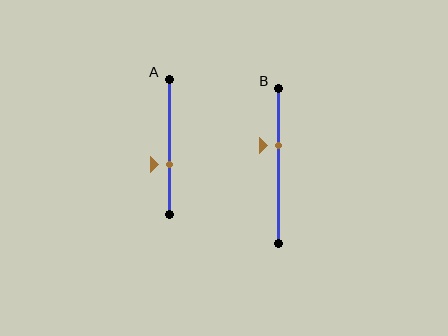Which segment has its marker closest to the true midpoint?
Segment A has its marker closest to the true midpoint.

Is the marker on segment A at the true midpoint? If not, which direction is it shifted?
No, the marker on segment A is shifted downward by about 13% of the segment length.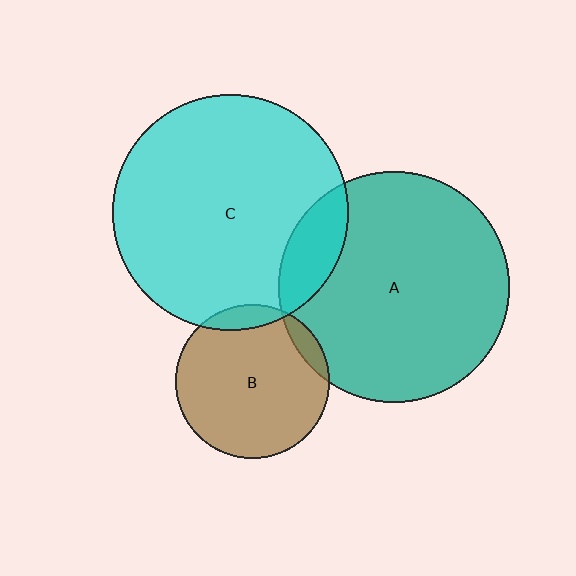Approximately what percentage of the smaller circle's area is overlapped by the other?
Approximately 15%.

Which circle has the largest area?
Circle C (cyan).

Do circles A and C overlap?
Yes.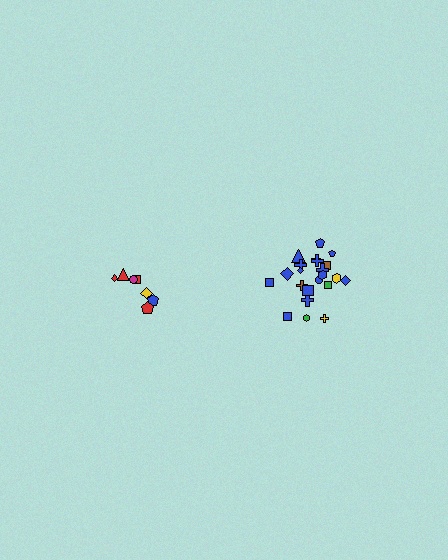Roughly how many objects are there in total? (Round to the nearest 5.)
Roughly 30 objects in total.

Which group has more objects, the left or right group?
The right group.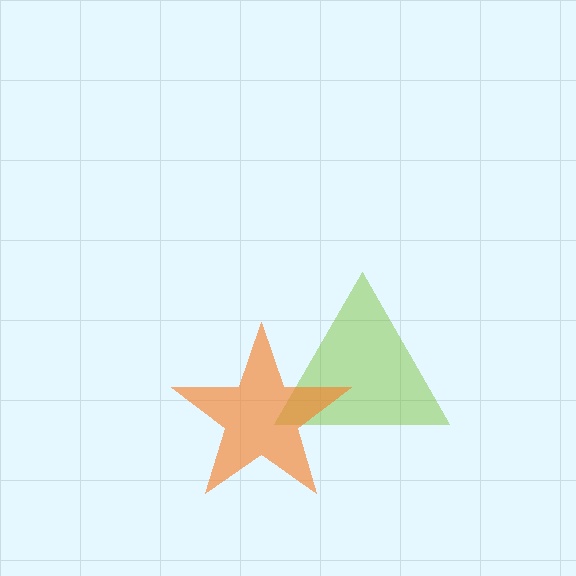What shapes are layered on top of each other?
The layered shapes are: a lime triangle, an orange star.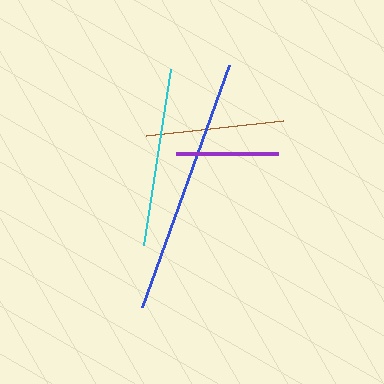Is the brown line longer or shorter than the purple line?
The brown line is longer than the purple line.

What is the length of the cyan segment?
The cyan segment is approximately 178 pixels long.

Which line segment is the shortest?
The purple line is the shortest at approximately 102 pixels.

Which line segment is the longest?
The blue line is the longest at approximately 257 pixels.